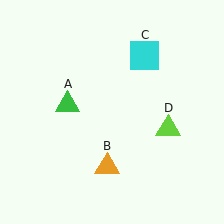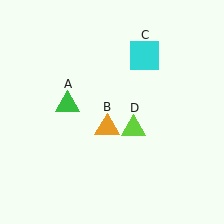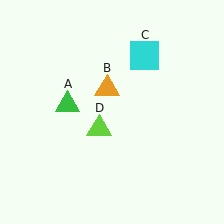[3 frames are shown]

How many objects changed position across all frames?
2 objects changed position: orange triangle (object B), lime triangle (object D).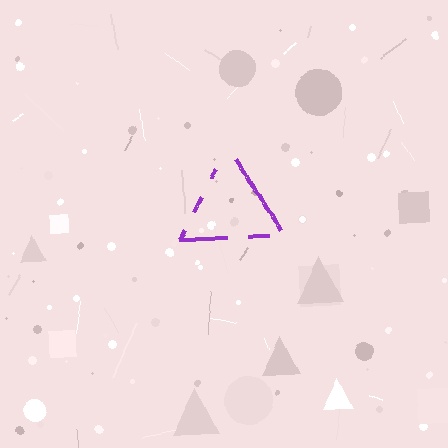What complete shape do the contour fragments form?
The contour fragments form a triangle.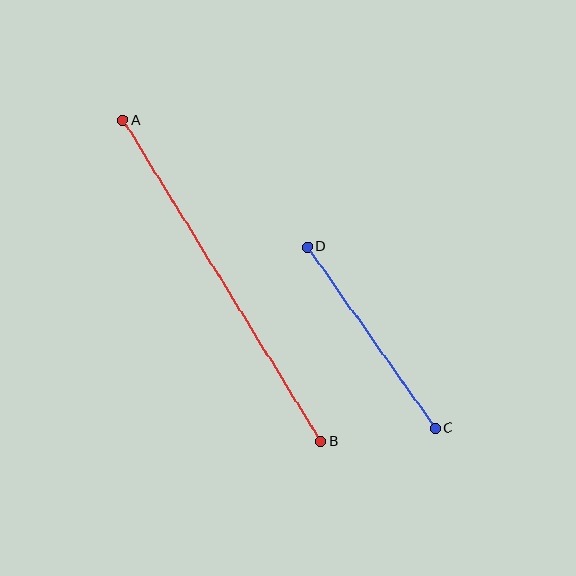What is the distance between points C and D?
The distance is approximately 222 pixels.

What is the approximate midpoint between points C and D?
The midpoint is at approximately (371, 337) pixels.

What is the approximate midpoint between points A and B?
The midpoint is at approximately (222, 281) pixels.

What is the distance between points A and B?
The distance is approximately 378 pixels.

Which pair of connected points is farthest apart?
Points A and B are farthest apart.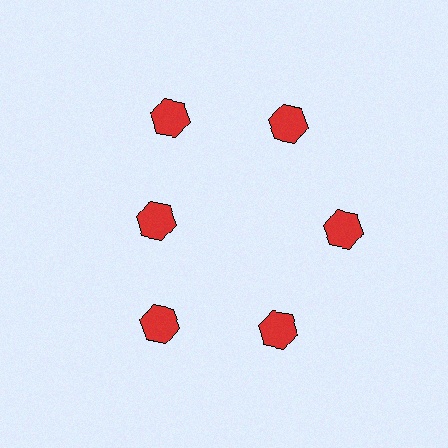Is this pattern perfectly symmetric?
No. The 6 red hexagons are arranged in a ring, but one element near the 9 o'clock position is pulled inward toward the center, breaking the 6-fold rotational symmetry.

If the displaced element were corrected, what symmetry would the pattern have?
It would have 6-fold rotational symmetry — the pattern would map onto itself every 60 degrees.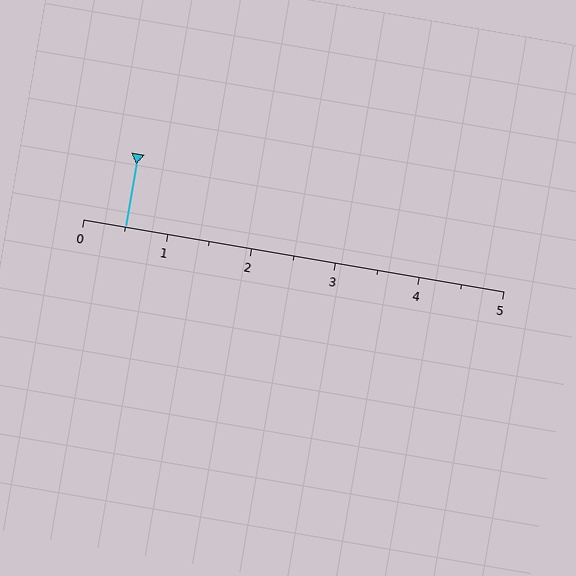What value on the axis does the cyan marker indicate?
The marker indicates approximately 0.5.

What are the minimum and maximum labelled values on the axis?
The axis runs from 0 to 5.